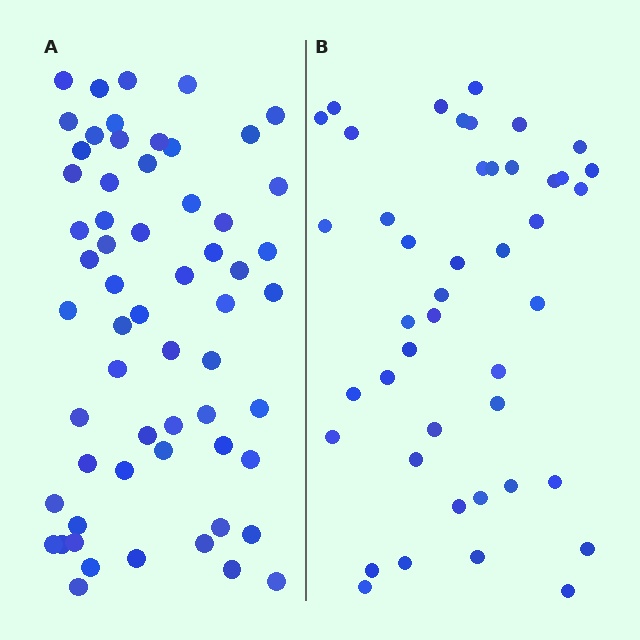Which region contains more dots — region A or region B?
Region A (the left region) has more dots.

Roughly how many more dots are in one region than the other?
Region A has approximately 15 more dots than region B.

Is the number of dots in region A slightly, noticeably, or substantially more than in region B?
Region A has noticeably more, but not dramatically so. The ratio is roughly 1.4 to 1.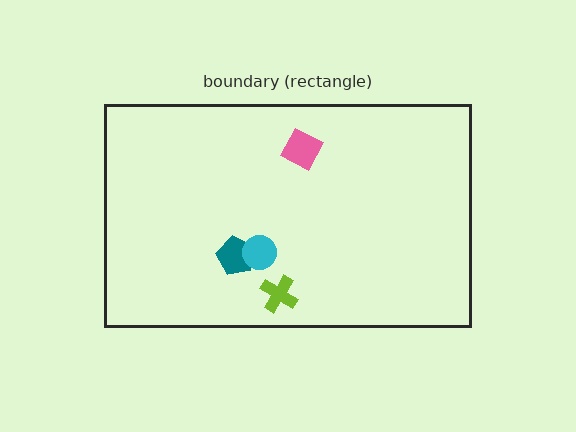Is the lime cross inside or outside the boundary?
Inside.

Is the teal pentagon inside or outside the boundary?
Inside.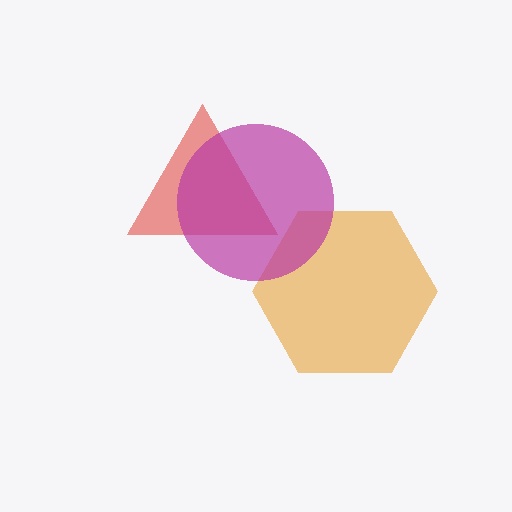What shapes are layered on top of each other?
The layered shapes are: a red triangle, an orange hexagon, a magenta circle.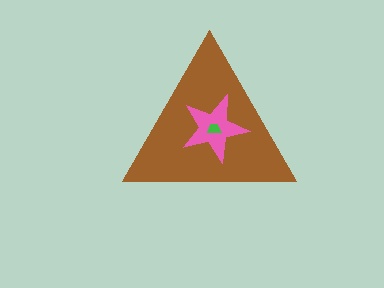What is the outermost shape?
The brown triangle.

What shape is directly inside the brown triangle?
The pink star.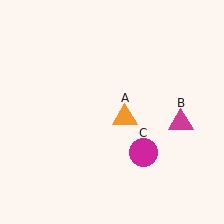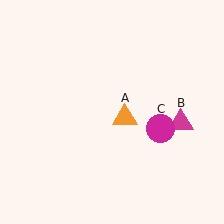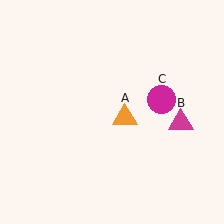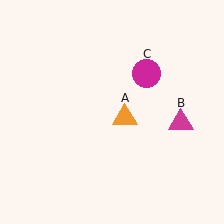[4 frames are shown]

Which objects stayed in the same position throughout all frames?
Orange triangle (object A) and magenta triangle (object B) remained stationary.